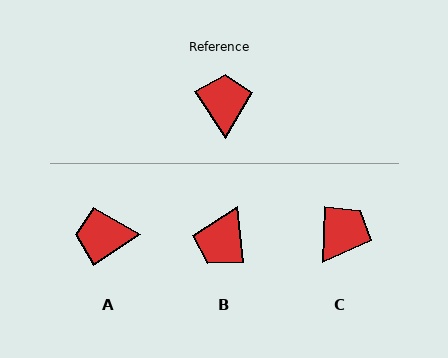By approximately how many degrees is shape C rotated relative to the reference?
Approximately 36 degrees clockwise.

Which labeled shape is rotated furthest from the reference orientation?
B, about 153 degrees away.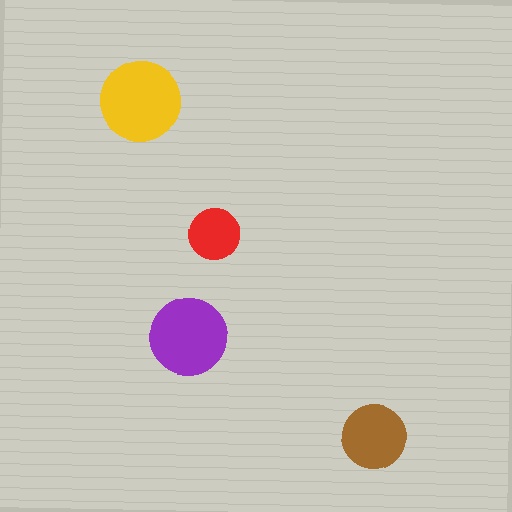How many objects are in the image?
There are 4 objects in the image.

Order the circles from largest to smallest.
the yellow one, the purple one, the brown one, the red one.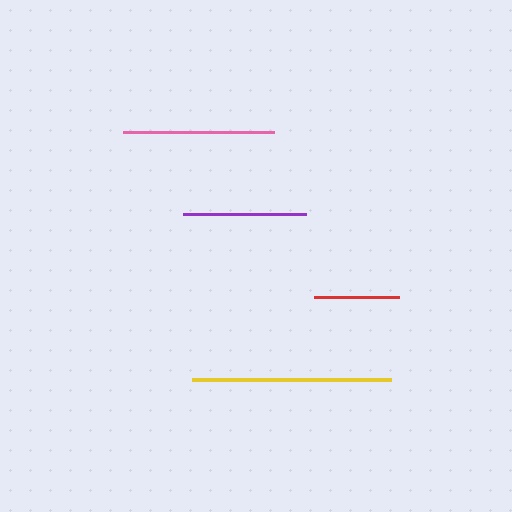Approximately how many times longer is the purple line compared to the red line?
The purple line is approximately 1.4 times the length of the red line.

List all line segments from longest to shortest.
From longest to shortest: yellow, pink, purple, red.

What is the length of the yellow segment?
The yellow segment is approximately 199 pixels long.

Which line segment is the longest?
The yellow line is the longest at approximately 199 pixels.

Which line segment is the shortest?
The red line is the shortest at approximately 85 pixels.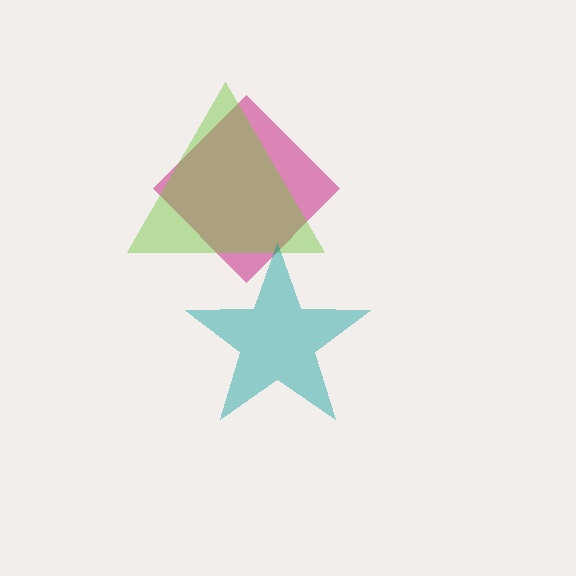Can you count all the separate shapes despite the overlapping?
Yes, there are 3 separate shapes.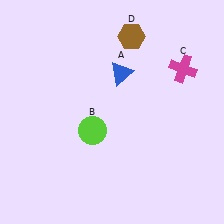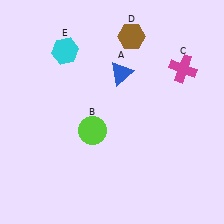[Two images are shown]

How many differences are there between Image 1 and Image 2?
There is 1 difference between the two images.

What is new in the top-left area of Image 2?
A cyan hexagon (E) was added in the top-left area of Image 2.